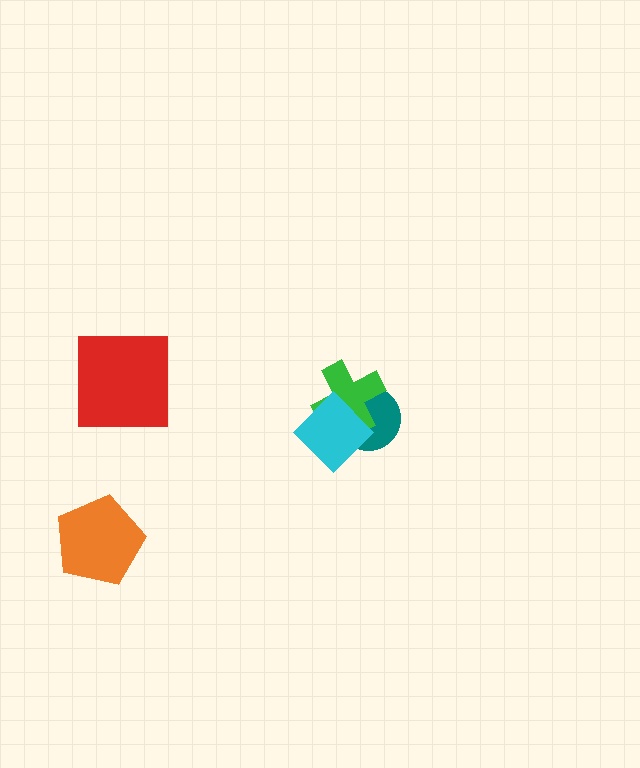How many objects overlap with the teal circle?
2 objects overlap with the teal circle.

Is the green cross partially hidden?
Yes, it is partially covered by another shape.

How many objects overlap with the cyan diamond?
2 objects overlap with the cyan diamond.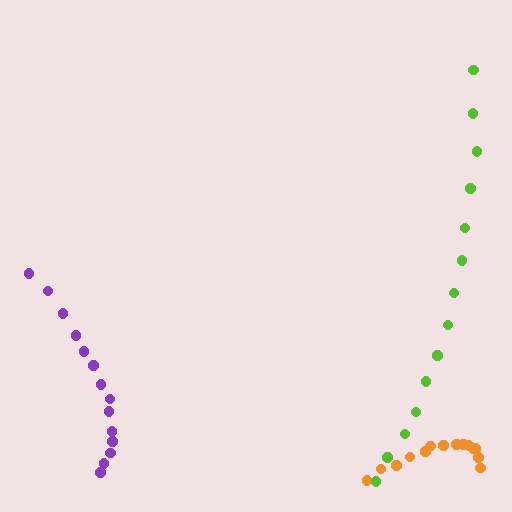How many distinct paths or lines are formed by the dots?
There are 3 distinct paths.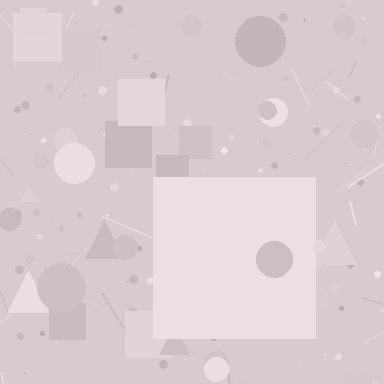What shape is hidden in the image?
A square is hidden in the image.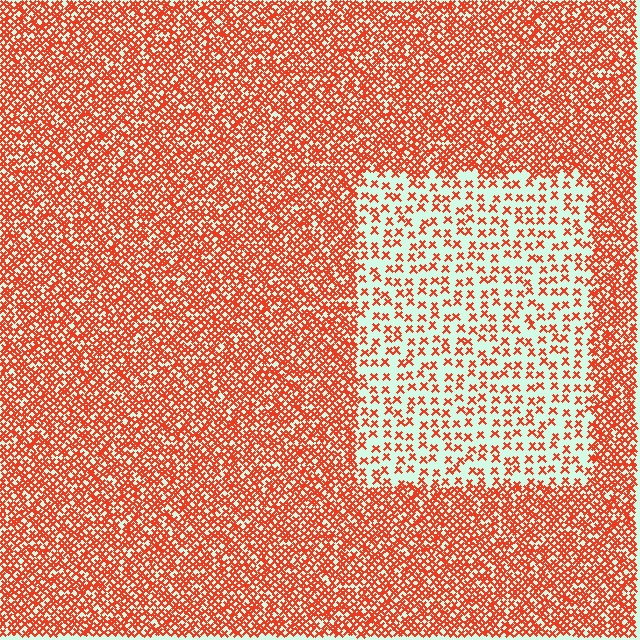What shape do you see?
I see a rectangle.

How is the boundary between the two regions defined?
The boundary is defined by a change in element density (approximately 2.8x ratio). All elements are the same color, size, and shape.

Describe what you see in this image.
The image contains small red elements arranged at two different densities. A rectangle-shaped region is visible where the elements are less densely packed than the surrounding area.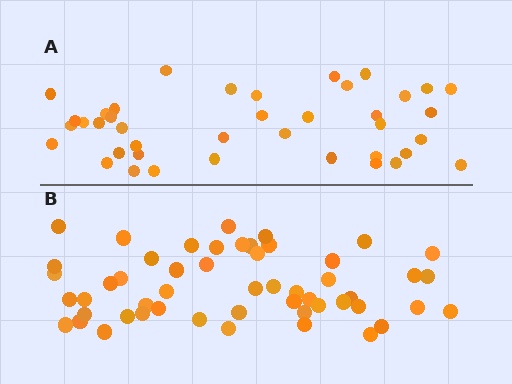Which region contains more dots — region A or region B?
Region B (the bottom region) has more dots.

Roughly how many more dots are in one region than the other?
Region B has roughly 12 or so more dots than region A.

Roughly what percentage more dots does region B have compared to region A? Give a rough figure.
About 30% more.